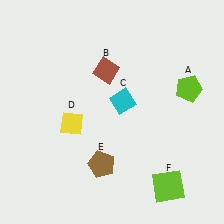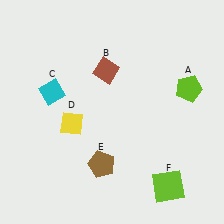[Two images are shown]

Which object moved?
The cyan diamond (C) moved left.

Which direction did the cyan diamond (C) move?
The cyan diamond (C) moved left.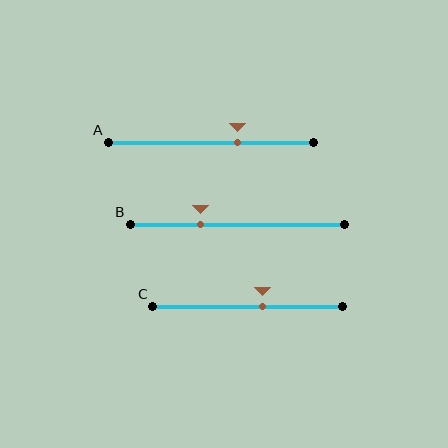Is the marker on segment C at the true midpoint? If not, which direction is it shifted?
No, the marker on segment C is shifted to the right by about 8% of the segment length.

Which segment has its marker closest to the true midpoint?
Segment C has its marker closest to the true midpoint.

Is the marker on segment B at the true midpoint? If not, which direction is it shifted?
No, the marker on segment B is shifted to the left by about 17% of the segment length.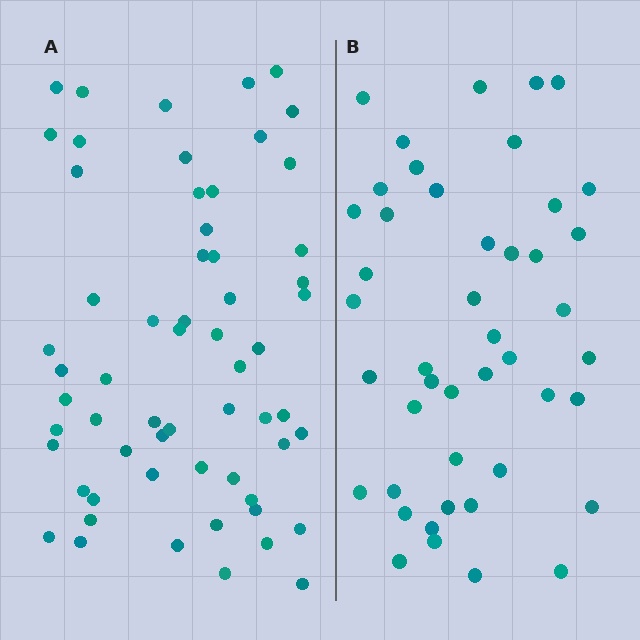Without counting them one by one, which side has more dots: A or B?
Region A (the left region) has more dots.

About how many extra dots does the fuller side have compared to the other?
Region A has approximately 15 more dots than region B.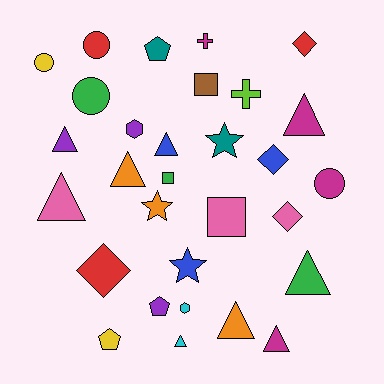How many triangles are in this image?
There are 9 triangles.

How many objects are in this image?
There are 30 objects.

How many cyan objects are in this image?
There are 2 cyan objects.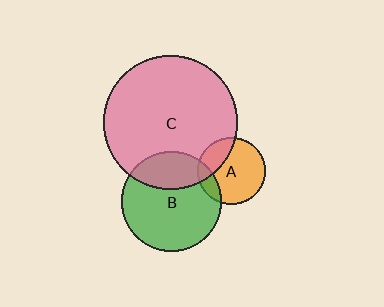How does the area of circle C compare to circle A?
Approximately 4.0 times.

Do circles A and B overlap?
Yes.